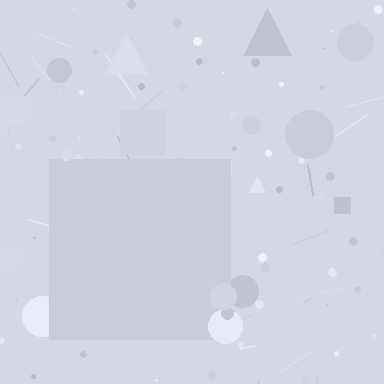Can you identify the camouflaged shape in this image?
The camouflaged shape is a square.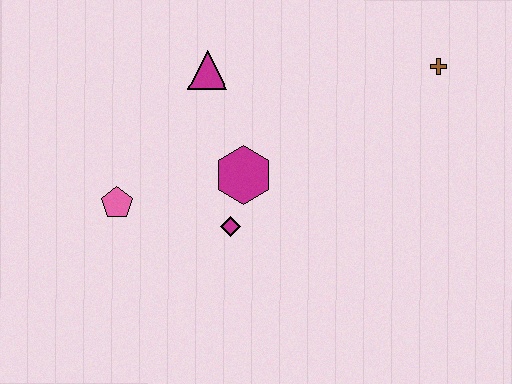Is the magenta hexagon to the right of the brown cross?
No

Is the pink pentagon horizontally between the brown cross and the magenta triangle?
No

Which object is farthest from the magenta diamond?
The brown cross is farthest from the magenta diamond.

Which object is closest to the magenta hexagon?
The magenta diamond is closest to the magenta hexagon.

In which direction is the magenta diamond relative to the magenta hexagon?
The magenta diamond is below the magenta hexagon.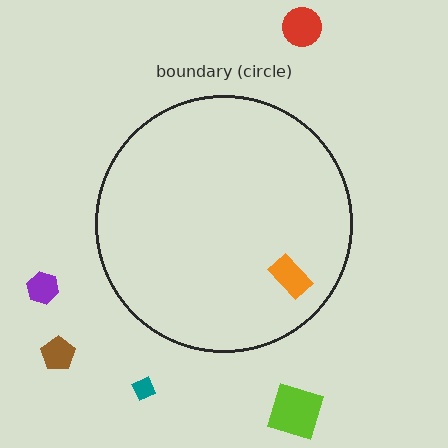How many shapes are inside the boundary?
1 inside, 5 outside.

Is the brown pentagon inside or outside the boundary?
Outside.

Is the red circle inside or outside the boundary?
Outside.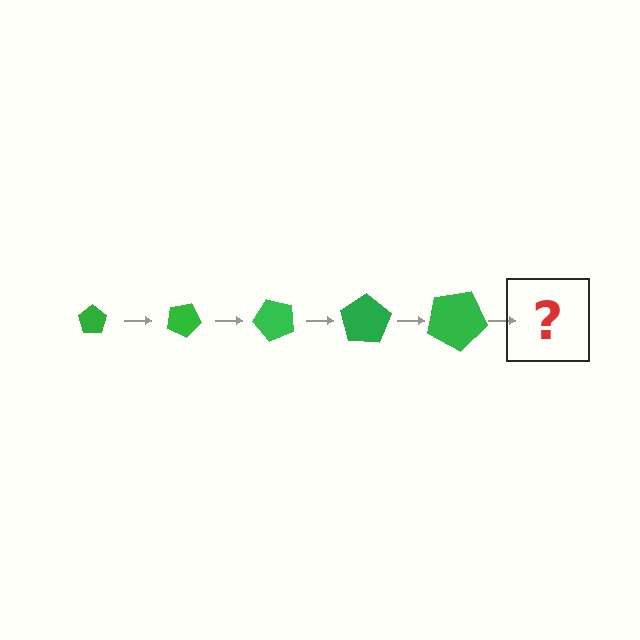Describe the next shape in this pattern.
It should be a pentagon, larger than the previous one and rotated 125 degrees from the start.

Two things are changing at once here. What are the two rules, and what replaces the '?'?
The two rules are that the pentagon grows larger each step and it rotates 25 degrees each step. The '?' should be a pentagon, larger than the previous one and rotated 125 degrees from the start.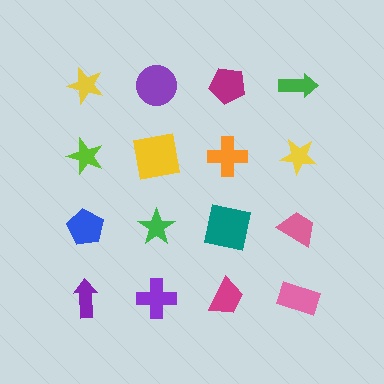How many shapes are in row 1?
4 shapes.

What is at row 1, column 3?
A magenta pentagon.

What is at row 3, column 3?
A teal square.